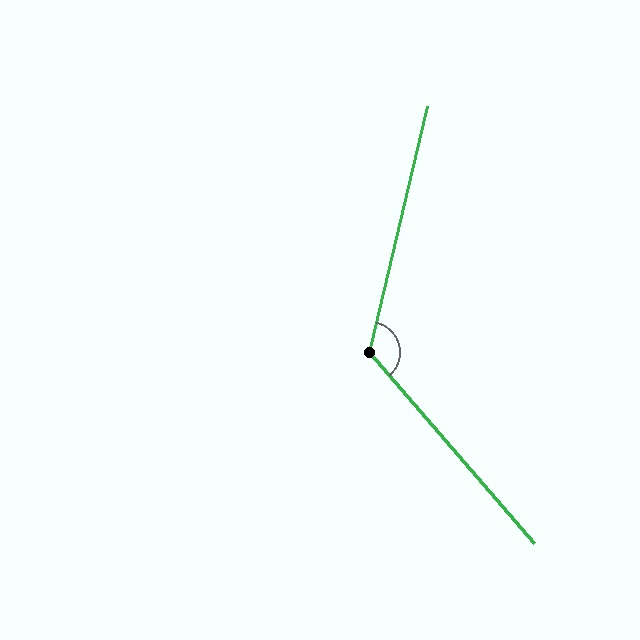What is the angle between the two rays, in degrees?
Approximately 126 degrees.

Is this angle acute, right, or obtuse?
It is obtuse.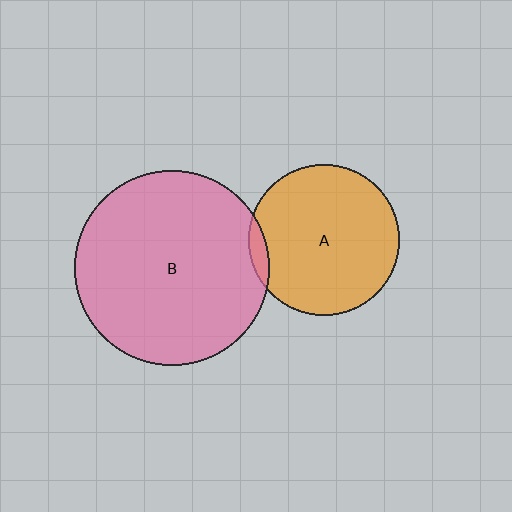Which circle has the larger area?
Circle B (pink).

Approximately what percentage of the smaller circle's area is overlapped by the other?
Approximately 5%.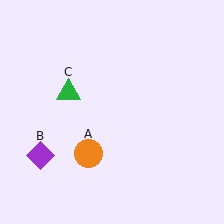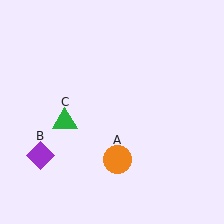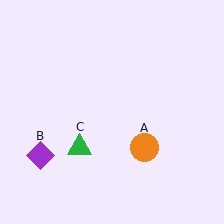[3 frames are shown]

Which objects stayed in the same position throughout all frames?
Purple diamond (object B) remained stationary.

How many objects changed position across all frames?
2 objects changed position: orange circle (object A), green triangle (object C).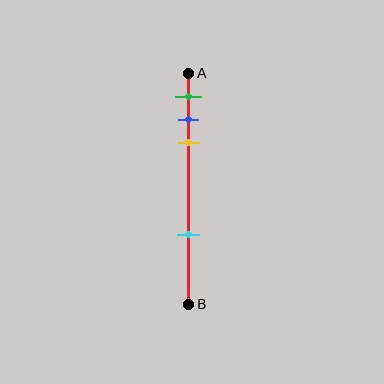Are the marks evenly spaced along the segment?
No, the marks are not evenly spaced.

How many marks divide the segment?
There are 4 marks dividing the segment.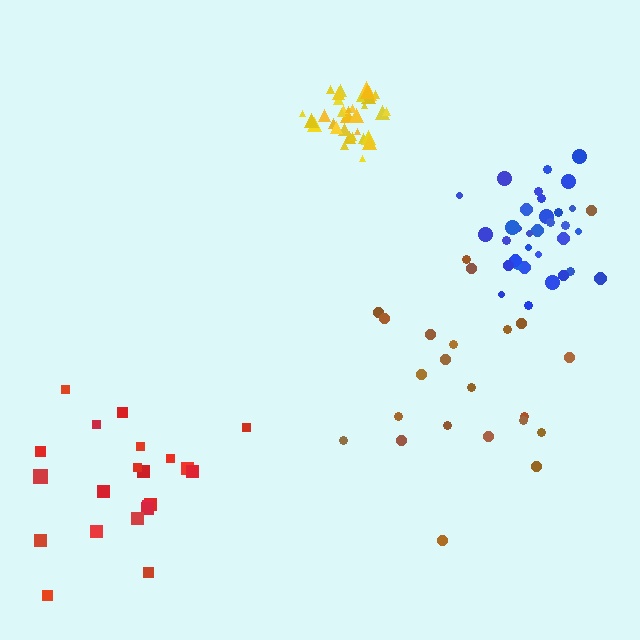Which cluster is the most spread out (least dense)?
Brown.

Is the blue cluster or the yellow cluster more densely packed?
Yellow.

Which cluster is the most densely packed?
Yellow.